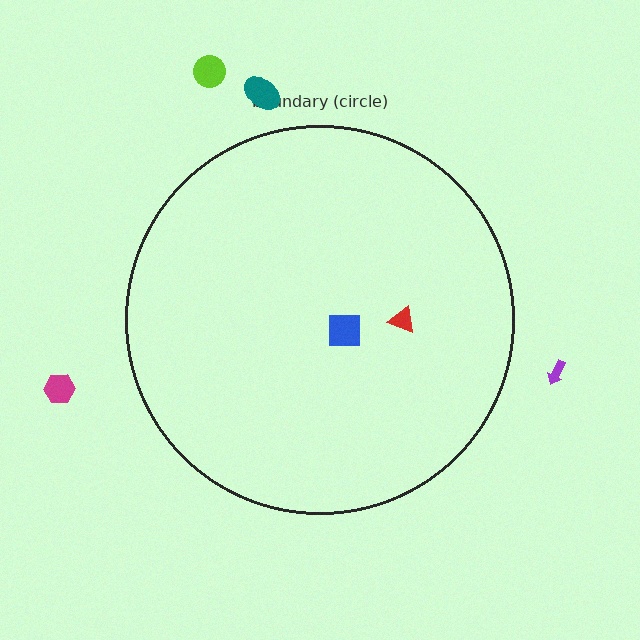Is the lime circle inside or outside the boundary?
Outside.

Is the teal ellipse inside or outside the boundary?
Outside.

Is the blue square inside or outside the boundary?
Inside.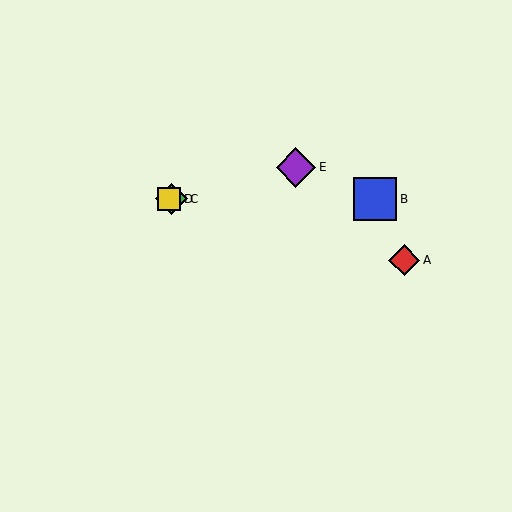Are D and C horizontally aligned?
Yes, both are at y≈199.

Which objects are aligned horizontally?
Objects B, C, D are aligned horizontally.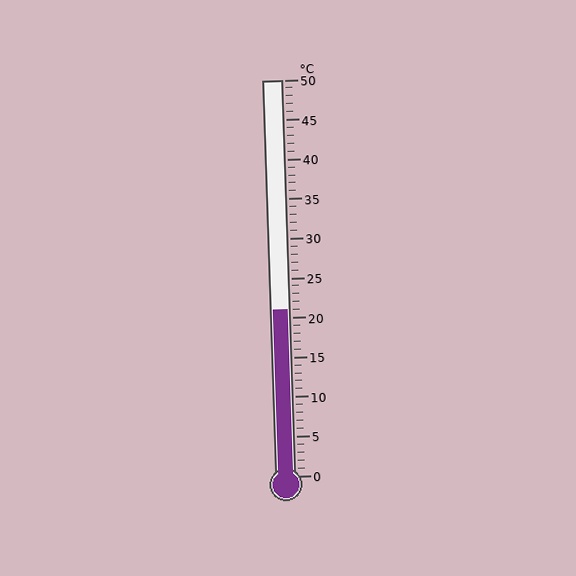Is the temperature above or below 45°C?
The temperature is below 45°C.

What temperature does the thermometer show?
The thermometer shows approximately 21°C.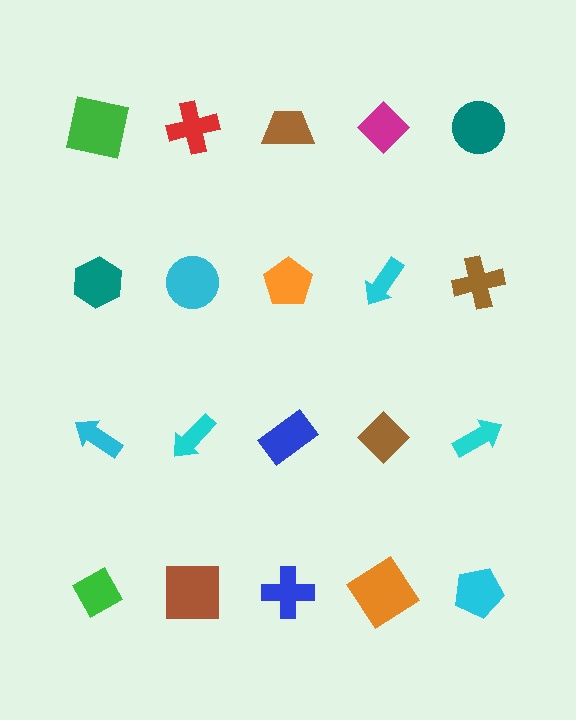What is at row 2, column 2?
A cyan circle.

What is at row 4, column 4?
An orange diamond.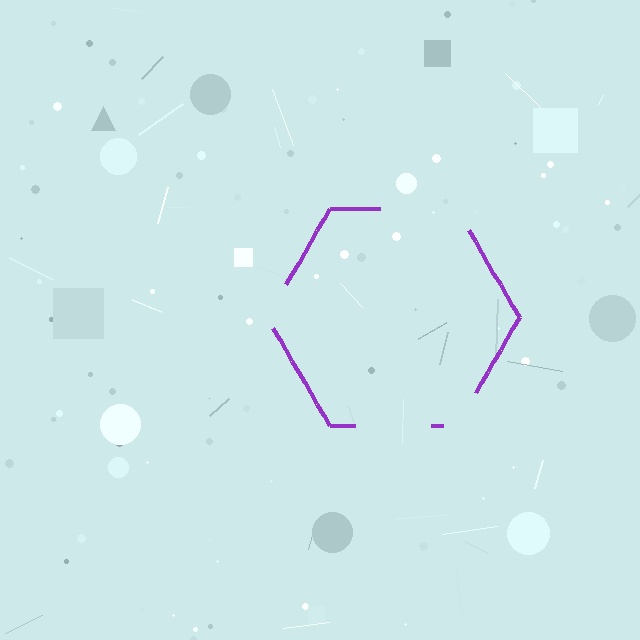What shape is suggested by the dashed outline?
The dashed outline suggests a hexagon.